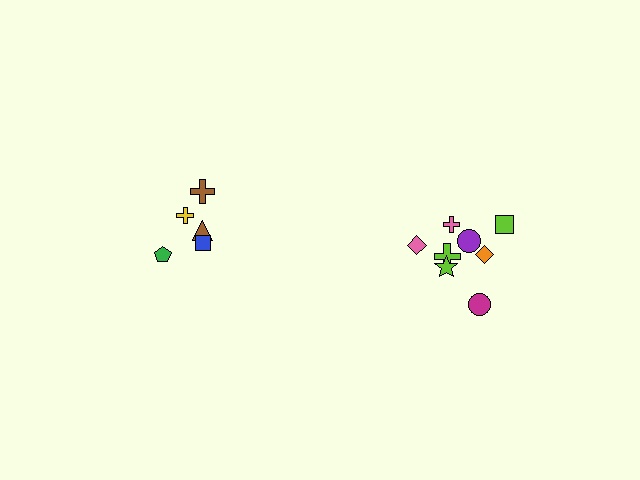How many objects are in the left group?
There are 5 objects.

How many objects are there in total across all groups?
There are 13 objects.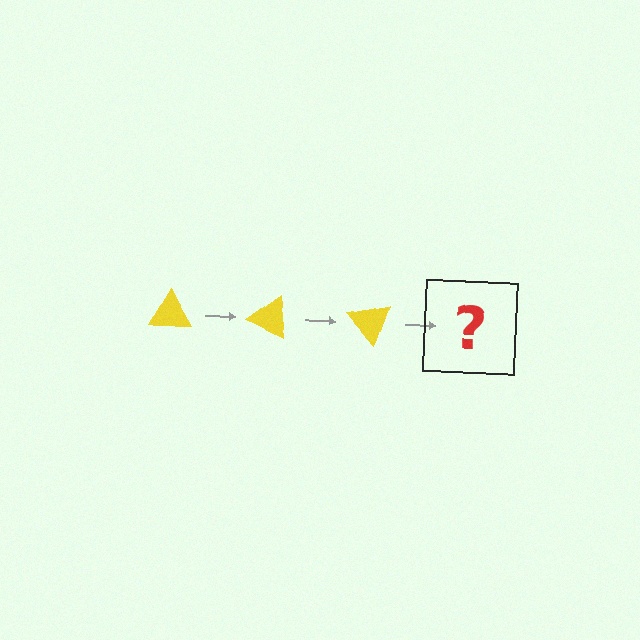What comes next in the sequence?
The next element should be a yellow triangle rotated 75 degrees.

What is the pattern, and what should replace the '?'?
The pattern is that the triangle rotates 25 degrees each step. The '?' should be a yellow triangle rotated 75 degrees.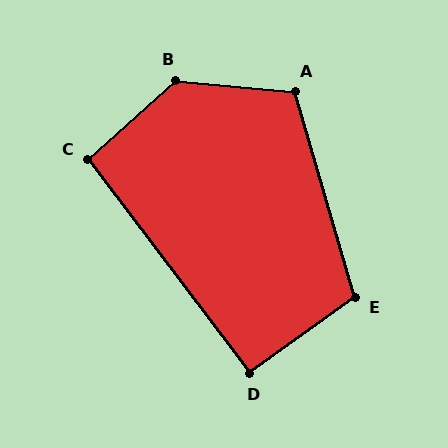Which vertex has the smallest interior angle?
D, at approximately 92 degrees.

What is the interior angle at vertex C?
Approximately 95 degrees (approximately right).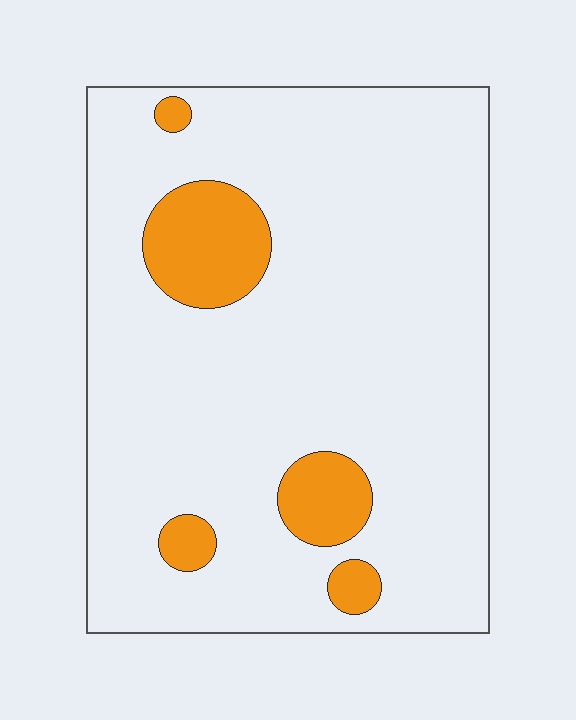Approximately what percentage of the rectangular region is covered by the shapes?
Approximately 10%.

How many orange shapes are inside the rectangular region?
5.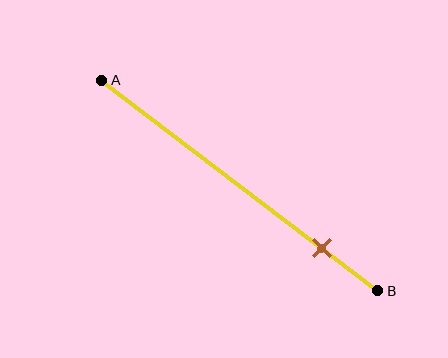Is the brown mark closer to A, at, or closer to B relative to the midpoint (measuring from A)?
The brown mark is closer to point B than the midpoint of segment AB.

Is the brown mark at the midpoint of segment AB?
No, the mark is at about 80% from A, not at the 50% midpoint.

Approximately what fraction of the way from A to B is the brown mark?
The brown mark is approximately 80% of the way from A to B.